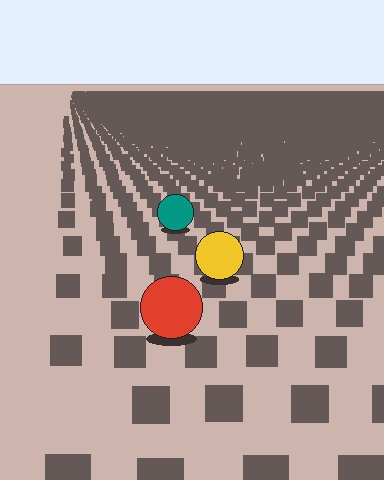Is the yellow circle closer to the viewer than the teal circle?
Yes. The yellow circle is closer — you can tell from the texture gradient: the ground texture is coarser near it.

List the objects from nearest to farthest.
From nearest to farthest: the red circle, the yellow circle, the teal circle.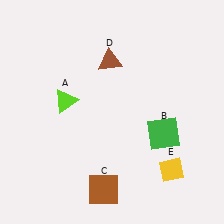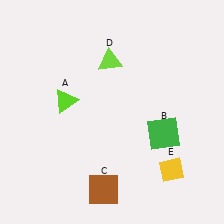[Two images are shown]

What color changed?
The triangle (D) changed from brown in Image 1 to lime in Image 2.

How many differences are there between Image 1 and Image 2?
There is 1 difference between the two images.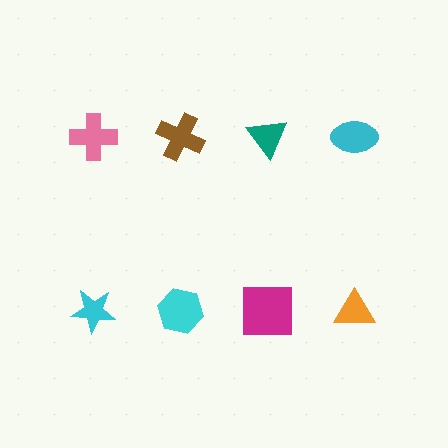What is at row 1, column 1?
A pink cross.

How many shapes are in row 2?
4 shapes.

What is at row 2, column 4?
An orange triangle.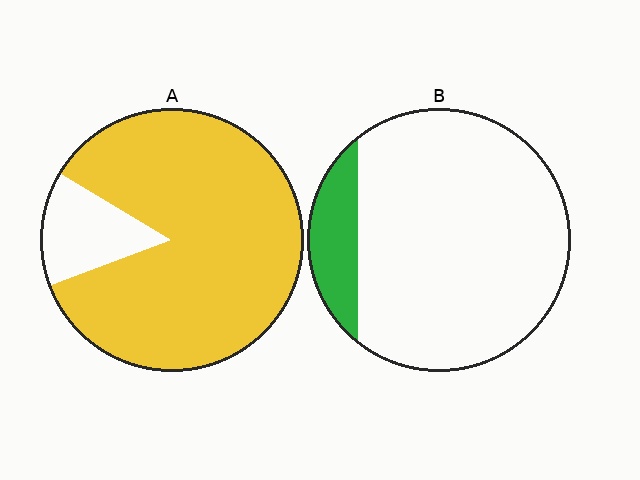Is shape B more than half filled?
No.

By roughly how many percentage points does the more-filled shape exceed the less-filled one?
By roughly 70 percentage points (A over B).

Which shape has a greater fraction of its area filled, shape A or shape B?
Shape A.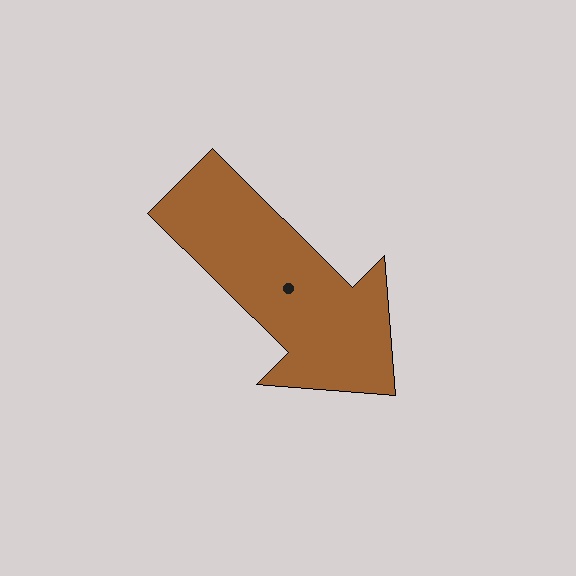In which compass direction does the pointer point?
Southeast.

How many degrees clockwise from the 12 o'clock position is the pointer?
Approximately 135 degrees.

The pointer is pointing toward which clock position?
Roughly 4 o'clock.